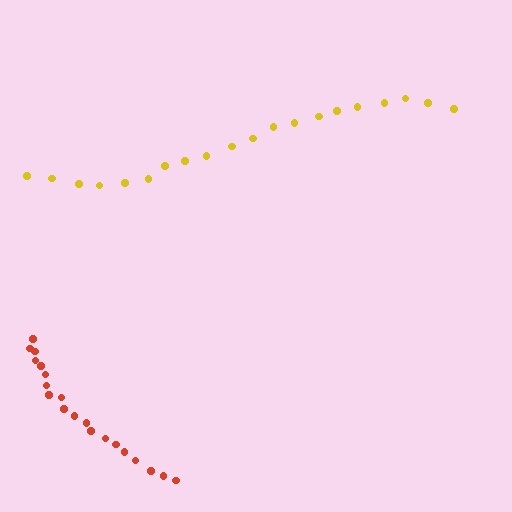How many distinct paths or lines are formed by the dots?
There are 2 distinct paths.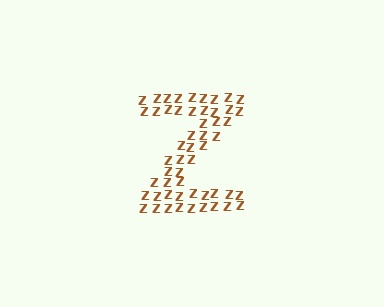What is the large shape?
The large shape is the letter Z.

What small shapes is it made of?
It is made of small letter Z's.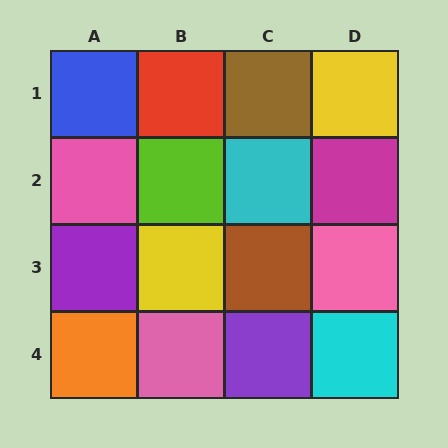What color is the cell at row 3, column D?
Pink.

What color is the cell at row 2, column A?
Pink.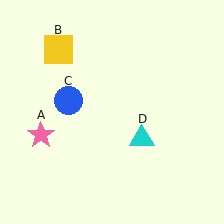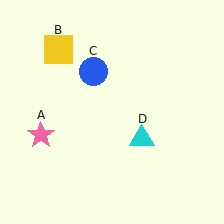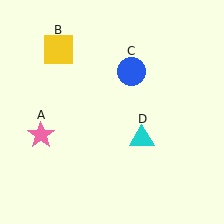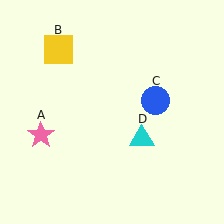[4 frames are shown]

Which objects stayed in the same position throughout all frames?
Pink star (object A) and yellow square (object B) and cyan triangle (object D) remained stationary.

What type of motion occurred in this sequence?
The blue circle (object C) rotated clockwise around the center of the scene.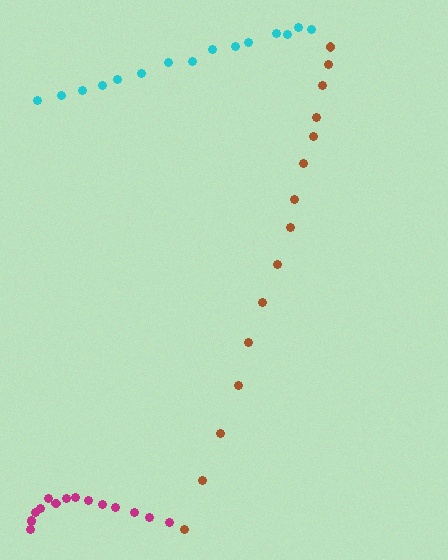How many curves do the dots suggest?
There are 3 distinct paths.